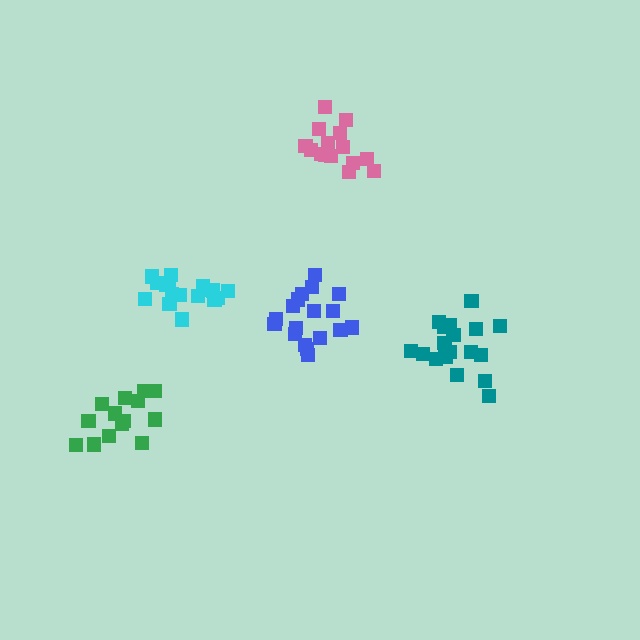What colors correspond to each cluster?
The clusters are colored: teal, green, pink, blue, cyan.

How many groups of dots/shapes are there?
There are 5 groups.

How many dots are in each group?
Group 1: 19 dots, Group 2: 14 dots, Group 3: 15 dots, Group 4: 18 dots, Group 5: 17 dots (83 total).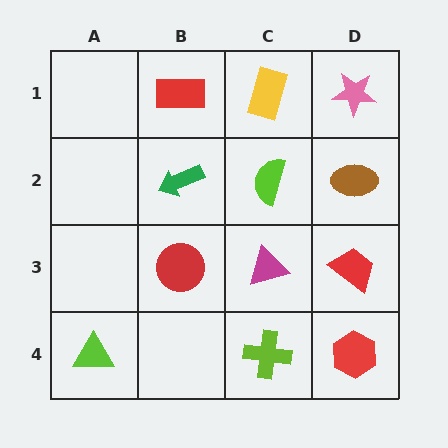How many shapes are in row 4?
3 shapes.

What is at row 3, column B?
A red circle.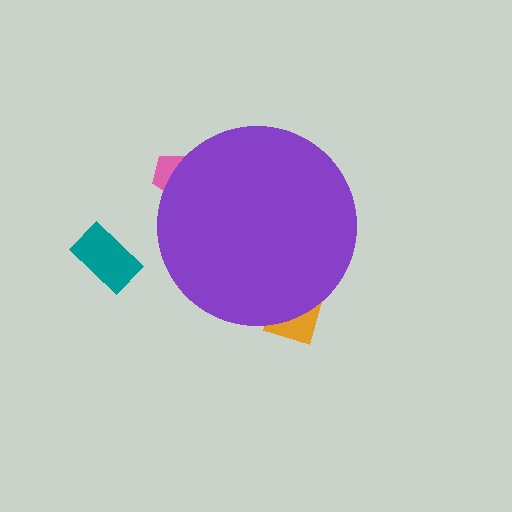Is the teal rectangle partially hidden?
No, the teal rectangle is fully visible.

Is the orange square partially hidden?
Yes, the orange square is partially hidden behind the purple circle.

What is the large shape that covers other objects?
A purple circle.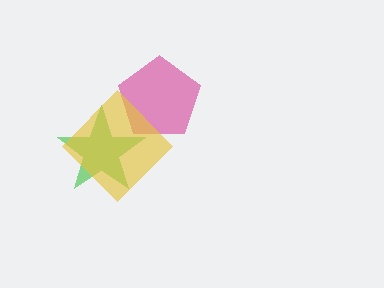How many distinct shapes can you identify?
There are 3 distinct shapes: a magenta pentagon, a green star, a yellow diamond.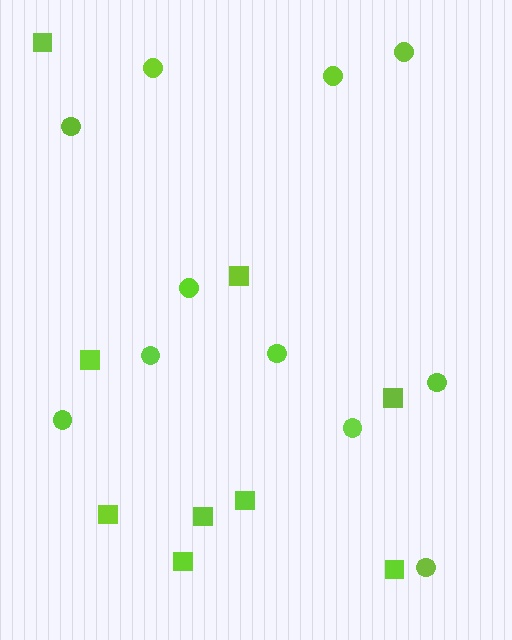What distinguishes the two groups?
There are 2 groups: one group of circles (11) and one group of squares (9).